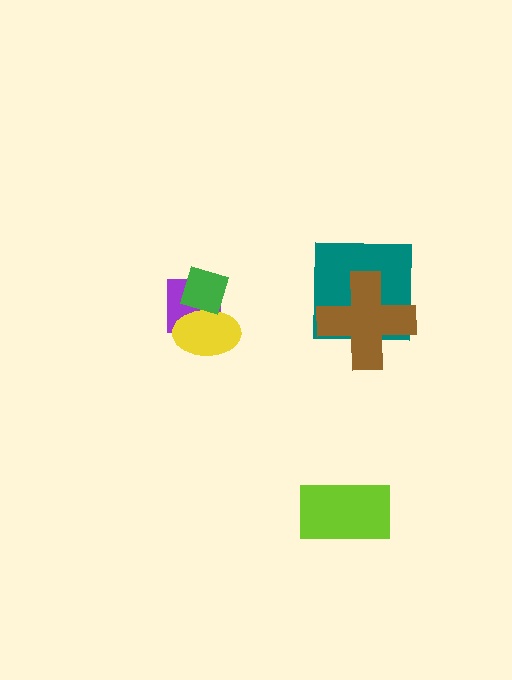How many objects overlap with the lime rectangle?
0 objects overlap with the lime rectangle.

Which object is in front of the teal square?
The brown cross is in front of the teal square.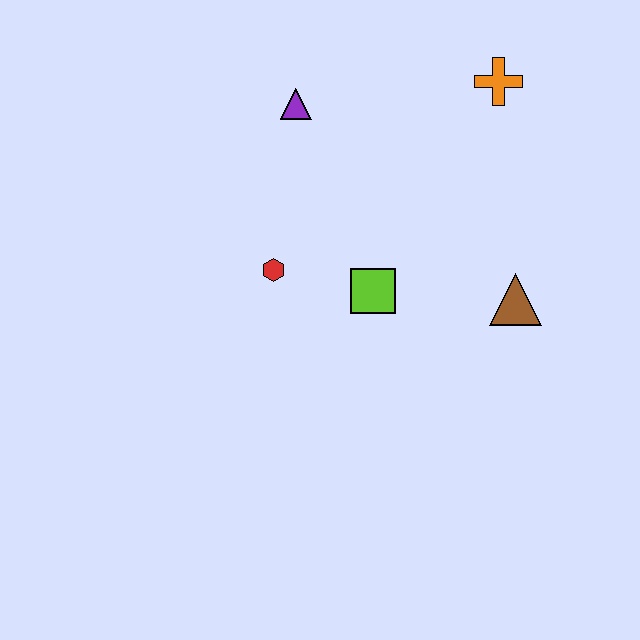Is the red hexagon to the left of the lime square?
Yes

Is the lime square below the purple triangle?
Yes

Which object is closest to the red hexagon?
The lime square is closest to the red hexagon.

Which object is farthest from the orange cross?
The red hexagon is farthest from the orange cross.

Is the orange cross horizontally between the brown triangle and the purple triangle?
Yes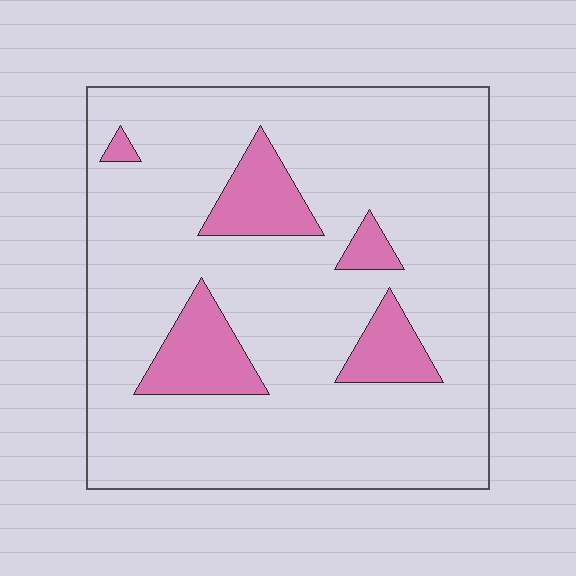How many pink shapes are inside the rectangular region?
5.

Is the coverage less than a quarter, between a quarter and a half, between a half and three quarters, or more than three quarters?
Less than a quarter.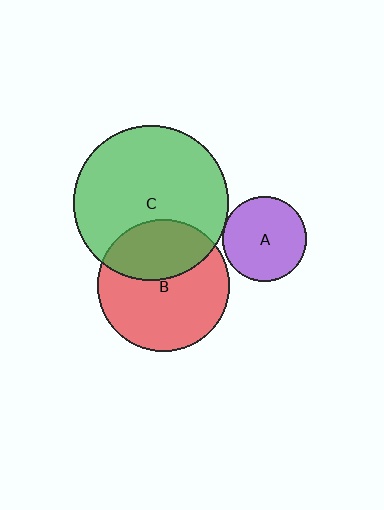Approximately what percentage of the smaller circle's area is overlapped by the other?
Approximately 35%.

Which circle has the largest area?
Circle C (green).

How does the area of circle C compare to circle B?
Approximately 1.4 times.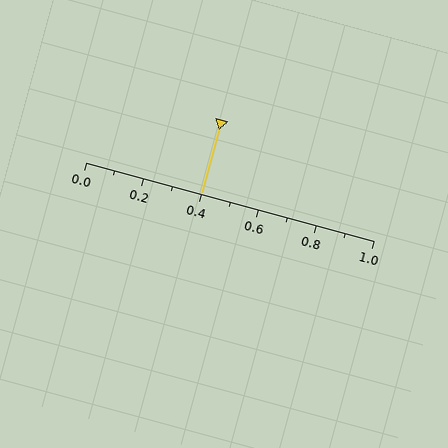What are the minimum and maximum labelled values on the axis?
The axis runs from 0.0 to 1.0.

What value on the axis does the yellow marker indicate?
The marker indicates approximately 0.4.